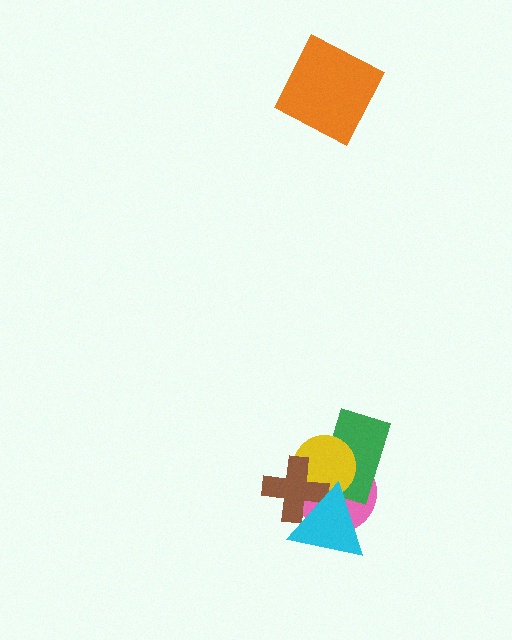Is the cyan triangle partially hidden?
No, no other shape covers it.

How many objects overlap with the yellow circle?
4 objects overlap with the yellow circle.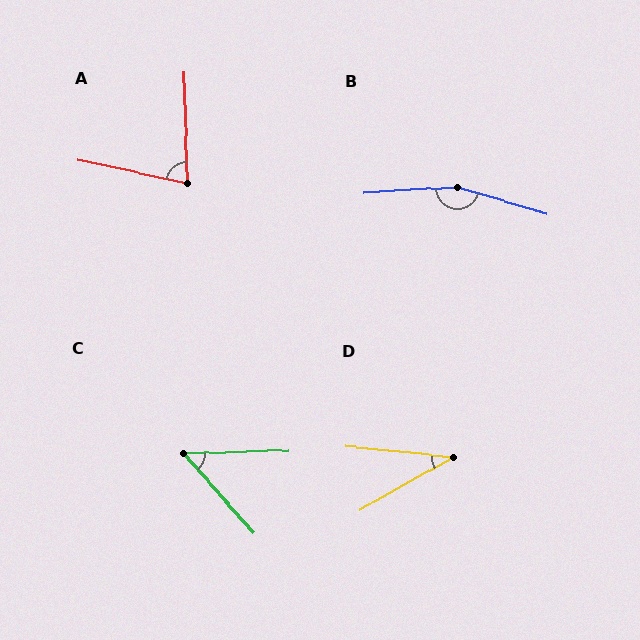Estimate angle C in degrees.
Approximately 50 degrees.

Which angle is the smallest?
D, at approximately 35 degrees.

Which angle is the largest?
B, at approximately 160 degrees.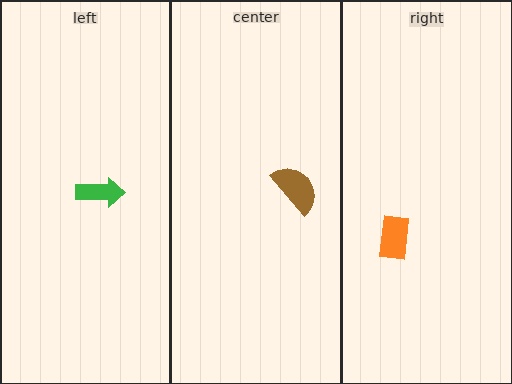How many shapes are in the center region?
1.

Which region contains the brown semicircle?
The center region.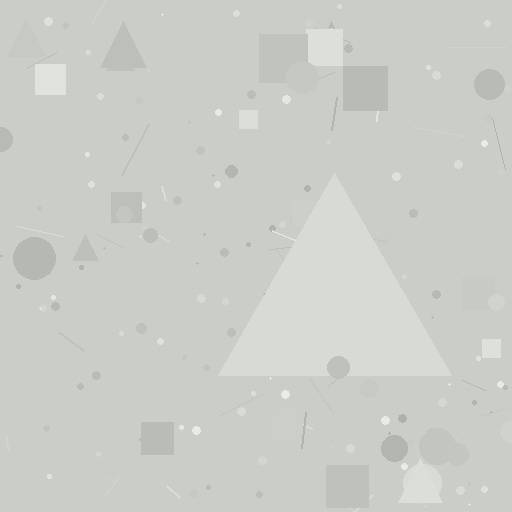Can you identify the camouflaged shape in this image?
The camouflaged shape is a triangle.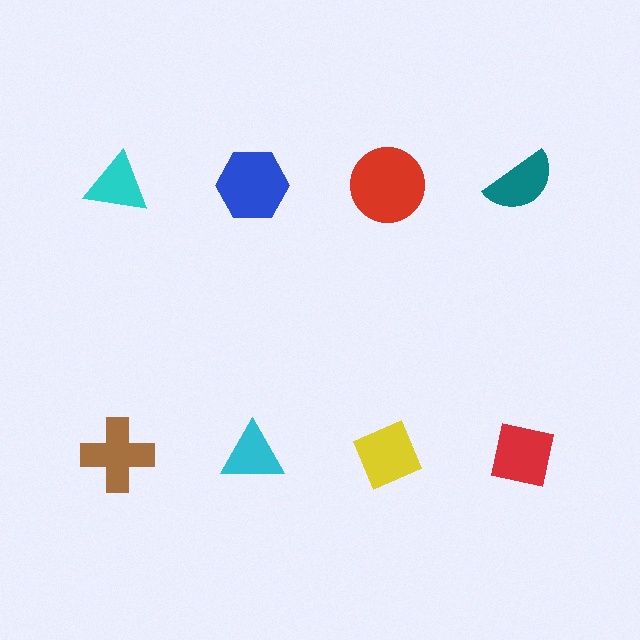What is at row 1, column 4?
A teal semicircle.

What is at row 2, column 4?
A red square.